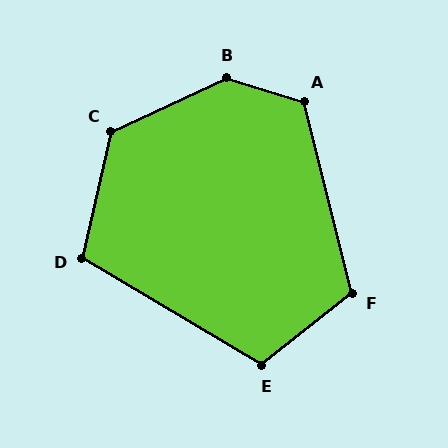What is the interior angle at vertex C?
Approximately 128 degrees (obtuse).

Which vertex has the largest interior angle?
B, at approximately 138 degrees.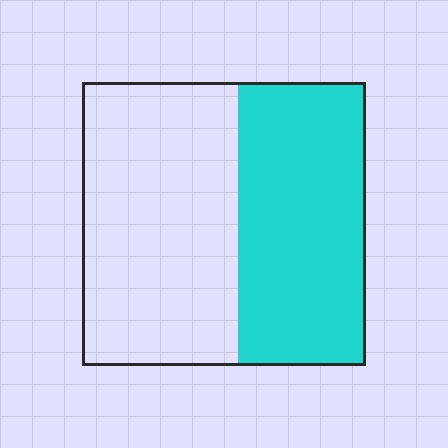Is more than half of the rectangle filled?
No.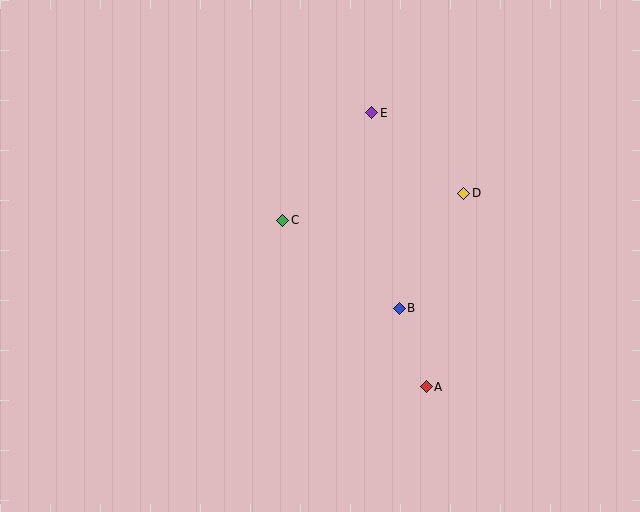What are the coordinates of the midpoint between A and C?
The midpoint between A and C is at (354, 303).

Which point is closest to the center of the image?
Point C at (283, 220) is closest to the center.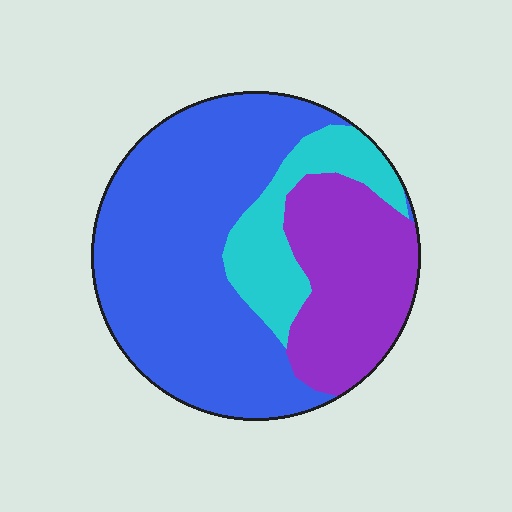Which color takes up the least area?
Cyan, at roughly 15%.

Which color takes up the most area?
Blue, at roughly 55%.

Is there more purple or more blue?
Blue.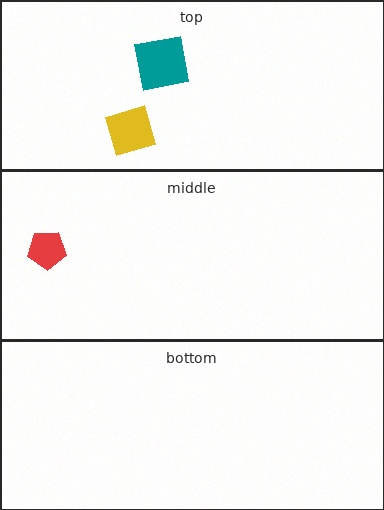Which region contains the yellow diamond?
The top region.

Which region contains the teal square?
The top region.